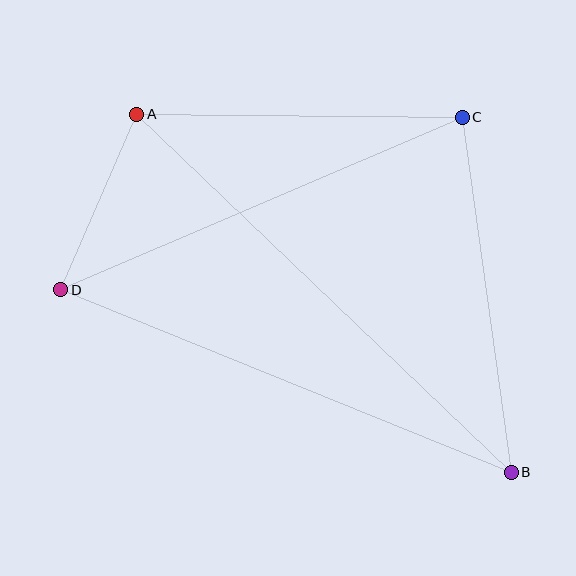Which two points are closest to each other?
Points A and D are closest to each other.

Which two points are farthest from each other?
Points A and B are farthest from each other.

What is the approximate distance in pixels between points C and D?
The distance between C and D is approximately 437 pixels.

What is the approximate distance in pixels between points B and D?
The distance between B and D is approximately 486 pixels.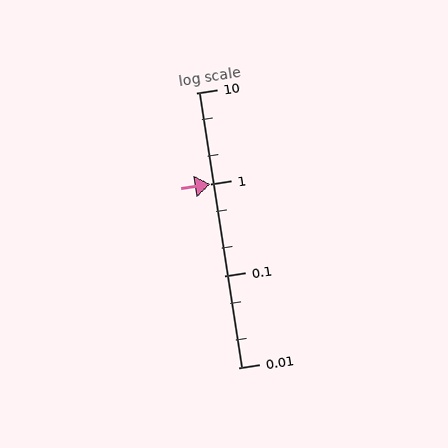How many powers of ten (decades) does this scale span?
The scale spans 3 decades, from 0.01 to 10.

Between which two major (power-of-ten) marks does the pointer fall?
The pointer is between 1 and 10.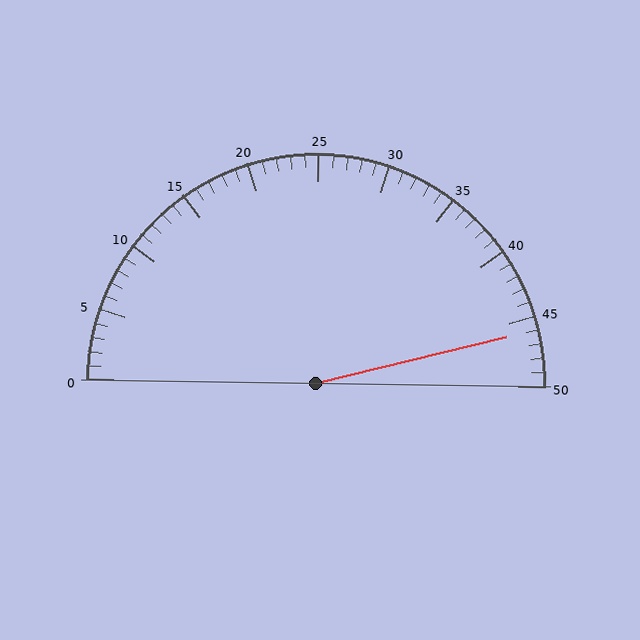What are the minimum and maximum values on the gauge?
The gauge ranges from 0 to 50.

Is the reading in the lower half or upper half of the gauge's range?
The reading is in the upper half of the range (0 to 50).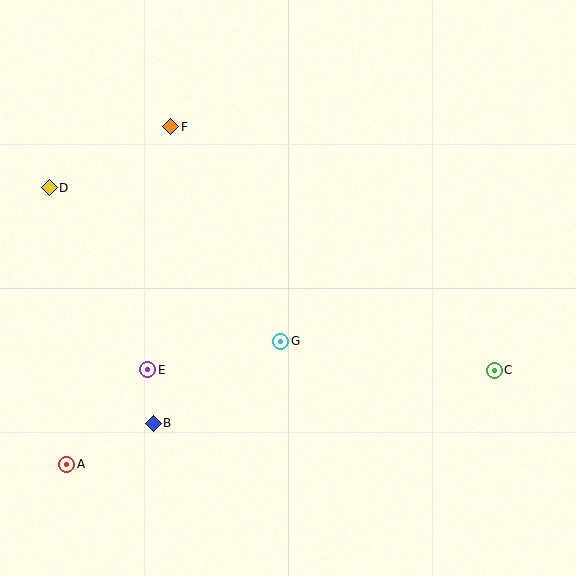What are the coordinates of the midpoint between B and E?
The midpoint between B and E is at (150, 397).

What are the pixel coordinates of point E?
Point E is at (148, 370).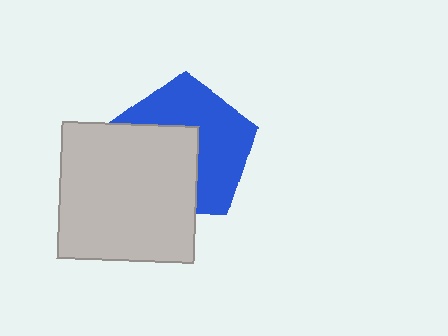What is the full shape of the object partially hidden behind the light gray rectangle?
The partially hidden object is a blue pentagon.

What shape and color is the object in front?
The object in front is a light gray rectangle.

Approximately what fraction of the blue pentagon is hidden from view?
Roughly 45% of the blue pentagon is hidden behind the light gray rectangle.